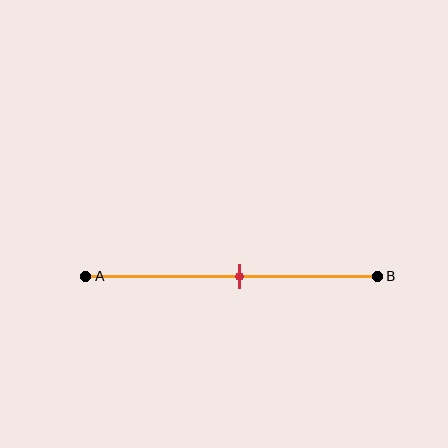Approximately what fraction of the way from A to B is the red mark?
The red mark is approximately 55% of the way from A to B.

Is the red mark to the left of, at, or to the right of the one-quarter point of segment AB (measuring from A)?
The red mark is to the right of the one-quarter point of segment AB.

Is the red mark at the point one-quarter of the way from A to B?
No, the mark is at about 55% from A, not at the 25% one-quarter point.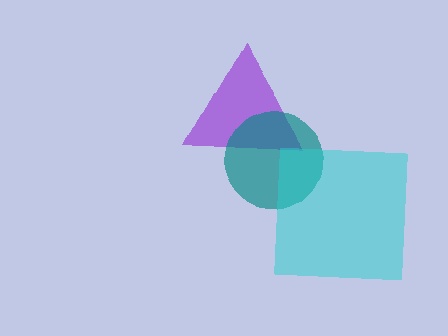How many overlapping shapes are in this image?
There are 3 overlapping shapes in the image.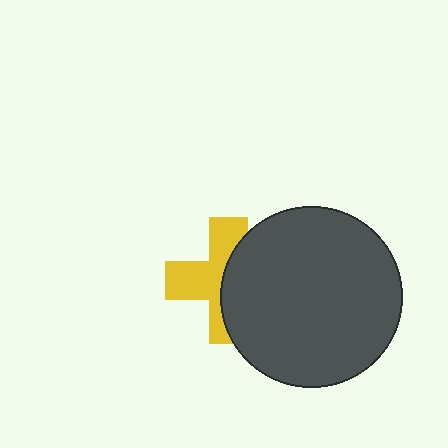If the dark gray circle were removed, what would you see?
You would see the complete yellow cross.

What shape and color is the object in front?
The object in front is a dark gray circle.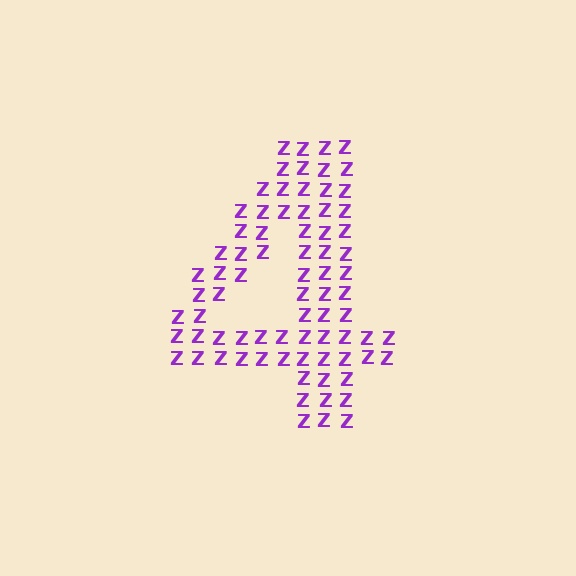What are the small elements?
The small elements are letter Z's.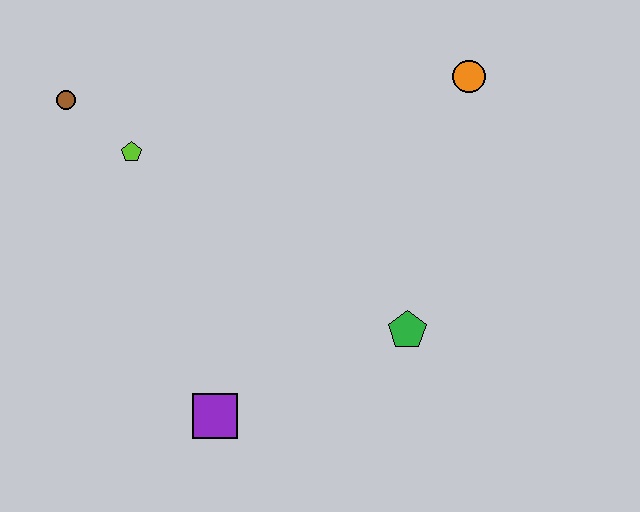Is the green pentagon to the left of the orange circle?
Yes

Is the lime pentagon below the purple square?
No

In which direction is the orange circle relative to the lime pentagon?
The orange circle is to the right of the lime pentagon.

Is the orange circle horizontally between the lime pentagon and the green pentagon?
No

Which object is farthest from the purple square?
The orange circle is farthest from the purple square.